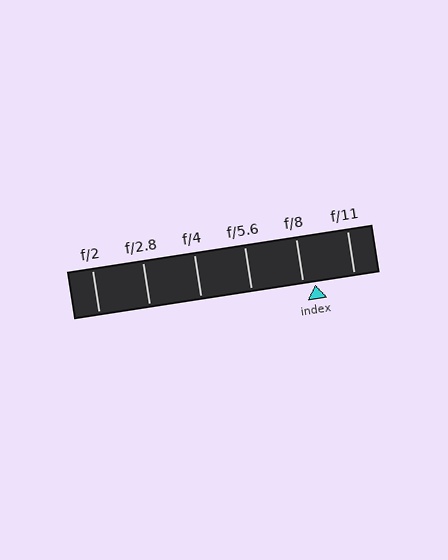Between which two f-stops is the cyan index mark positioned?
The index mark is between f/8 and f/11.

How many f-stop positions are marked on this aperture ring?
There are 6 f-stop positions marked.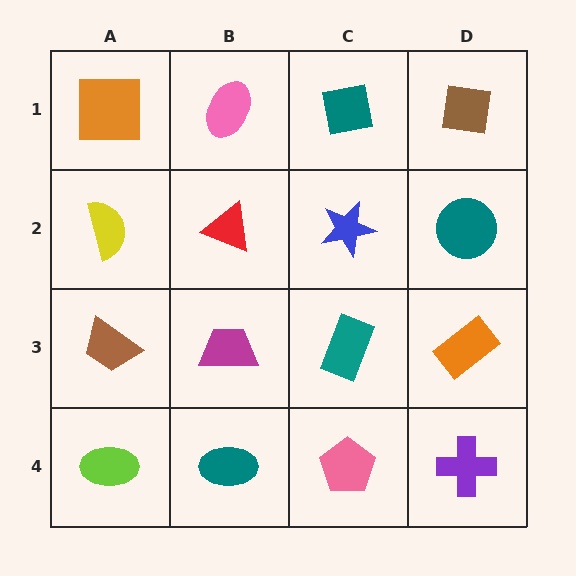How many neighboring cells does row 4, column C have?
3.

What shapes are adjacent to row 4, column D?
An orange rectangle (row 3, column D), a pink pentagon (row 4, column C).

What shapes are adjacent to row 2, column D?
A brown square (row 1, column D), an orange rectangle (row 3, column D), a blue star (row 2, column C).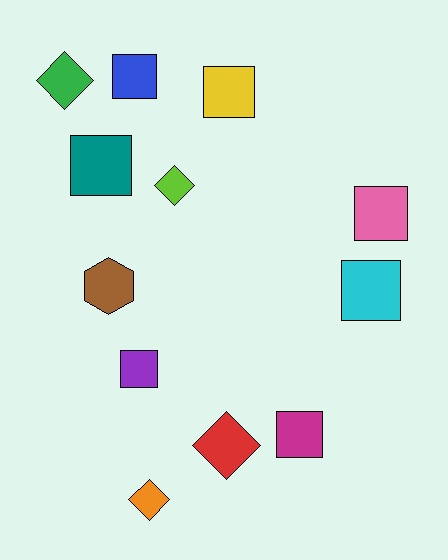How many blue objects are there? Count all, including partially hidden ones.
There is 1 blue object.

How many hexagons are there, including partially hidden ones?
There is 1 hexagon.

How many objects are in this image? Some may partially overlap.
There are 12 objects.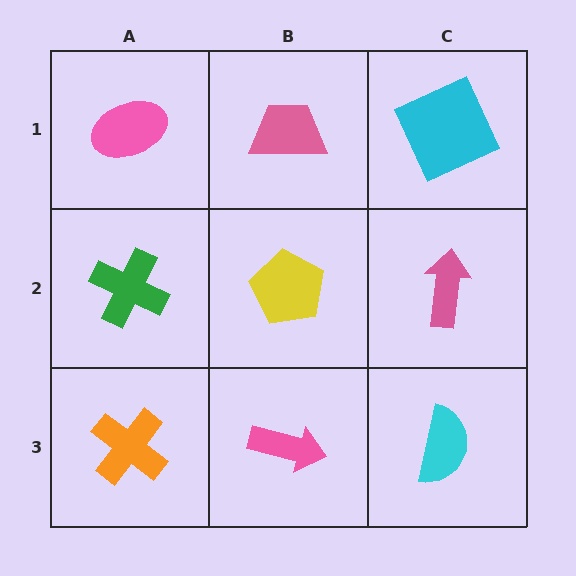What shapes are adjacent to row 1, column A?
A green cross (row 2, column A), a pink trapezoid (row 1, column B).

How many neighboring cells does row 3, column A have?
2.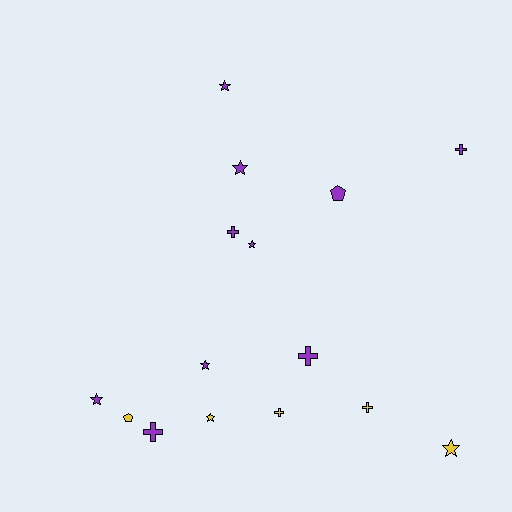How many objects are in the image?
There are 15 objects.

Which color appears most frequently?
Purple, with 10 objects.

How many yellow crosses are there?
There are 2 yellow crosses.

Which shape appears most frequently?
Star, with 7 objects.